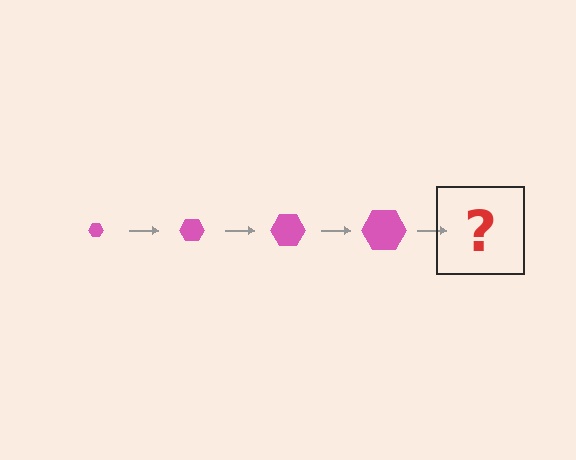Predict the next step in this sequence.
The next step is a pink hexagon, larger than the previous one.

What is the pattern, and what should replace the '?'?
The pattern is that the hexagon gets progressively larger each step. The '?' should be a pink hexagon, larger than the previous one.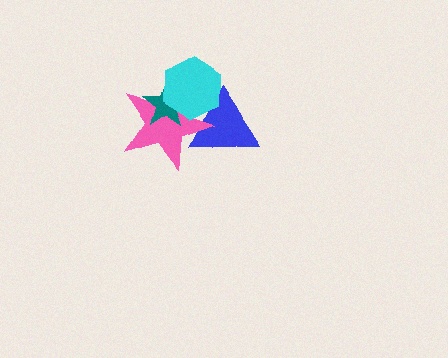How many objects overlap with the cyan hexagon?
3 objects overlap with the cyan hexagon.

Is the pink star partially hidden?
Yes, it is partially covered by another shape.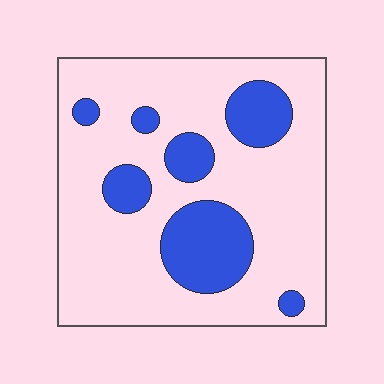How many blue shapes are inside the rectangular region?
7.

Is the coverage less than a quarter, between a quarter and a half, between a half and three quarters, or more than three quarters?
Less than a quarter.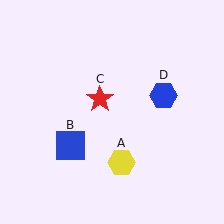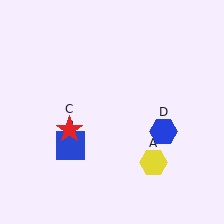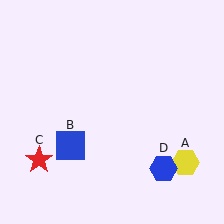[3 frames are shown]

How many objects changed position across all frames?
3 objects changed position: yellow hexagon (object A), red star (object C), blue hexagon (object D).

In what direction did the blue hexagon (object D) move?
The blue hexagon (object D) moved down.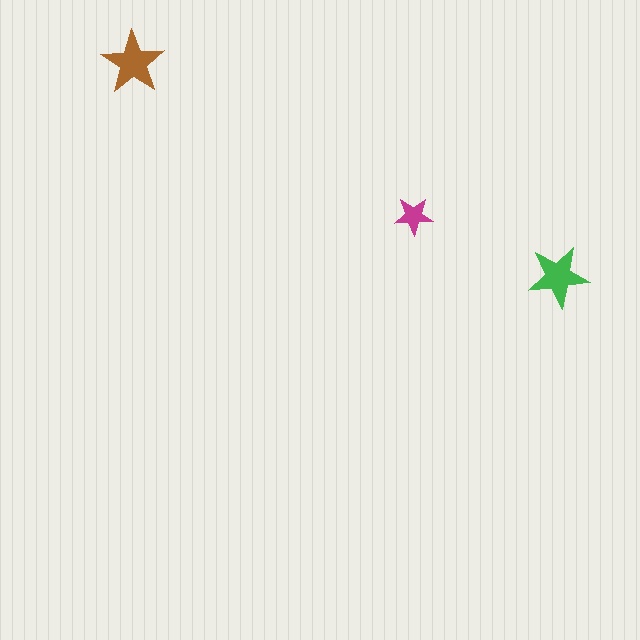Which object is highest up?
The brown star is topmost.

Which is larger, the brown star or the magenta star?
The brown one.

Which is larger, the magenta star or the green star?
The green one.